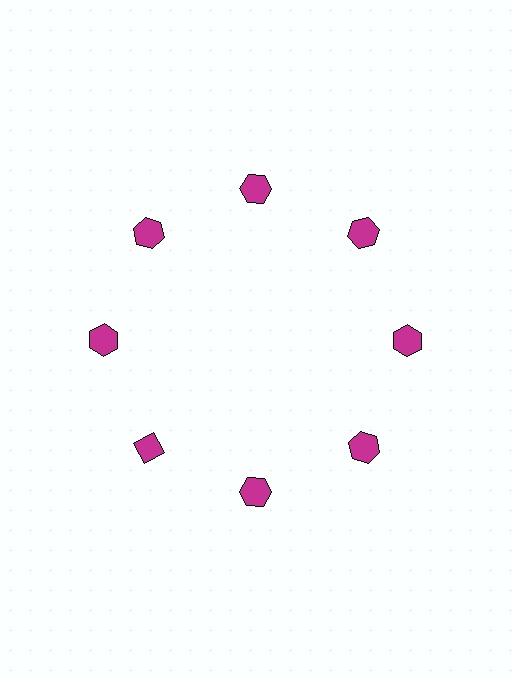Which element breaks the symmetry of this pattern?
The magenta diamond at roughly the 8 o'clock position breaks the symmetry. All other shapes are magenta hexagons.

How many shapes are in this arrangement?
There are 8 shapes arranged in a ring pattern.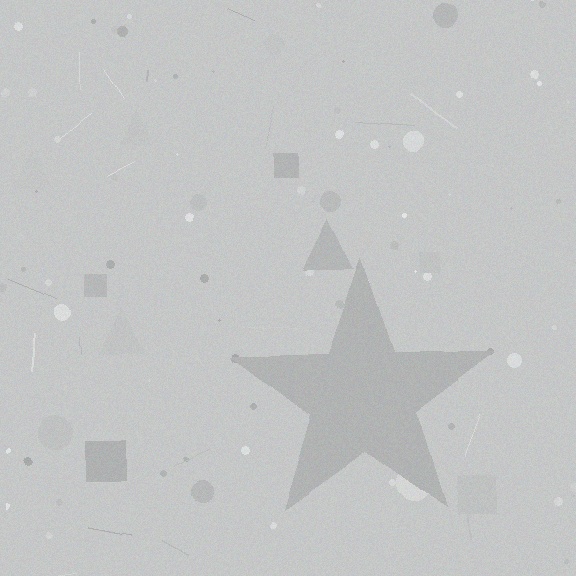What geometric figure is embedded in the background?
A star is embedded in the background.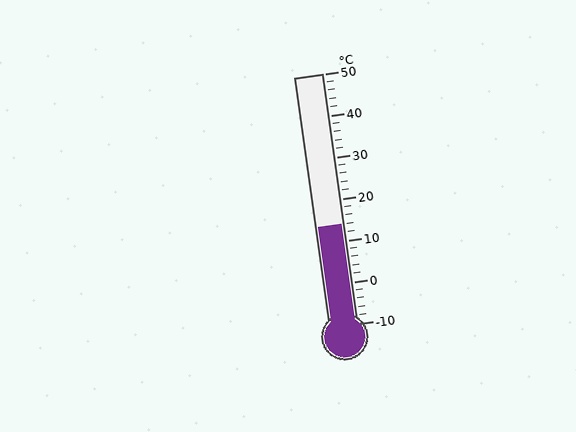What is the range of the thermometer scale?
The thermometer scale ranges from -10°C to 50°C.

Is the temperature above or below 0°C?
The temperature is above 0°C.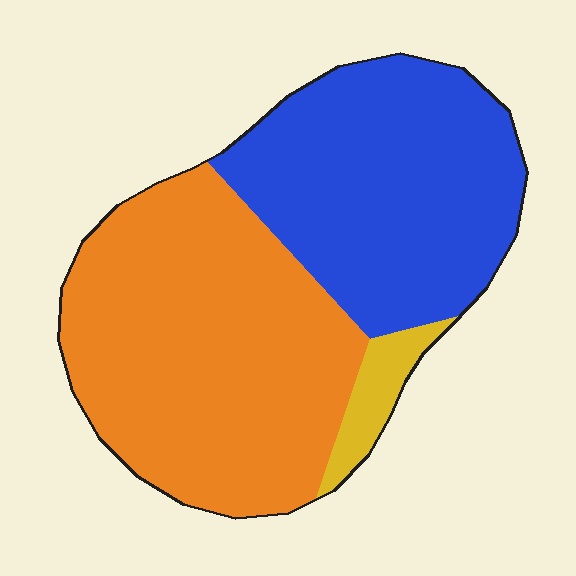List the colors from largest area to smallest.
From largest to smallest: orange, blue, yellow.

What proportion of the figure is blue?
Blue covers 42% of the figure.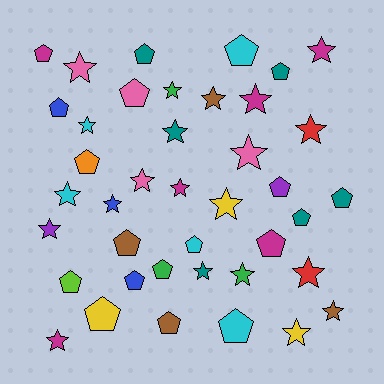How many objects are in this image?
There are 40 objects.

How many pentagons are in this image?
There are 19 pentagons.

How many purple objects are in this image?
There are 2 purple objects.